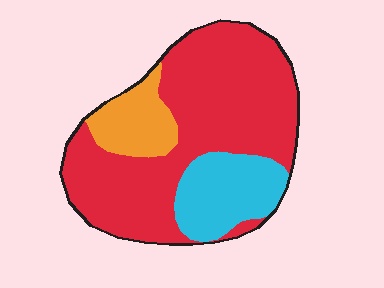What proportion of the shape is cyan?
Cyan covers 19% of the shape.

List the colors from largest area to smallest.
From largest to smallest: red, cyan, orange.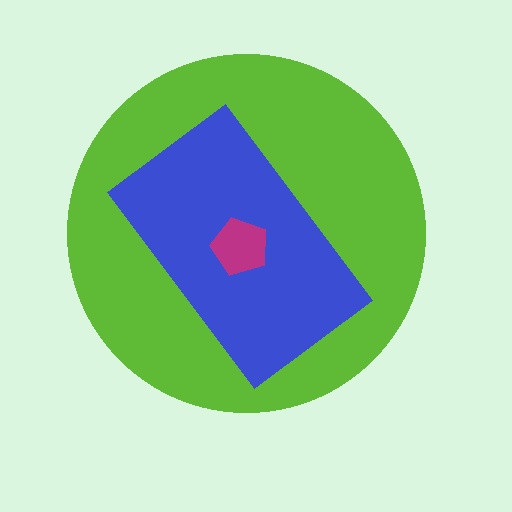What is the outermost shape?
The lime circle.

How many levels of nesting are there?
3.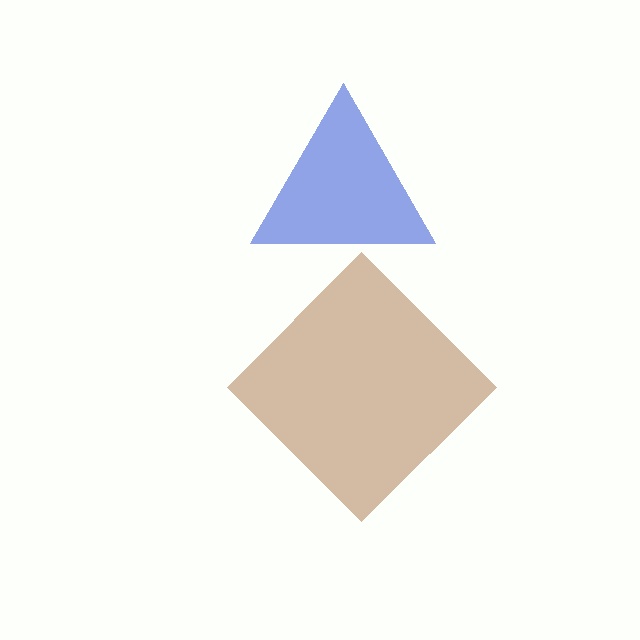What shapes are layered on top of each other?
The layered shapes are: a blue triangle, a brown diamond.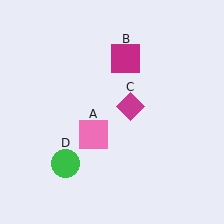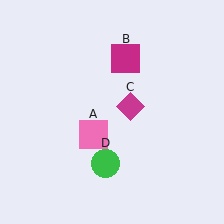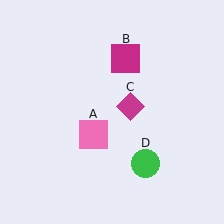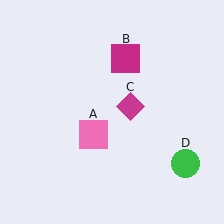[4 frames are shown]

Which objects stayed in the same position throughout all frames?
Pink square (object A) and magenta square (object B) and magenta diamond (object C) remained stationary.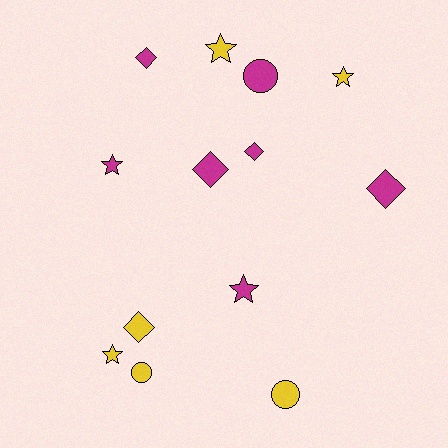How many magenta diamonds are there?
There are 4 magenta diamonds.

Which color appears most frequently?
Magenta, with 7 objects.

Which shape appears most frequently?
Diamond, with 5 objects.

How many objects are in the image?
There are 13 objects.